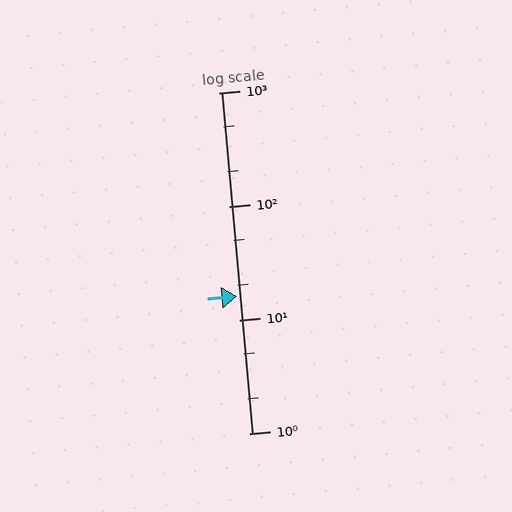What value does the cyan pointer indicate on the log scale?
The pointer indicates approximately 16.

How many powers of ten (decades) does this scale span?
The scale spans 3 decades, from 1 to 1000.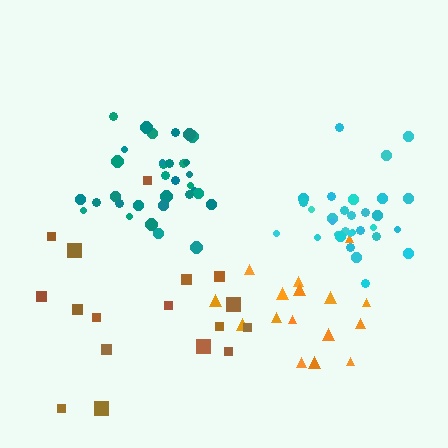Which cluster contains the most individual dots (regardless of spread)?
Teal (35).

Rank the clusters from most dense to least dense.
cyan, teal, orange, brown.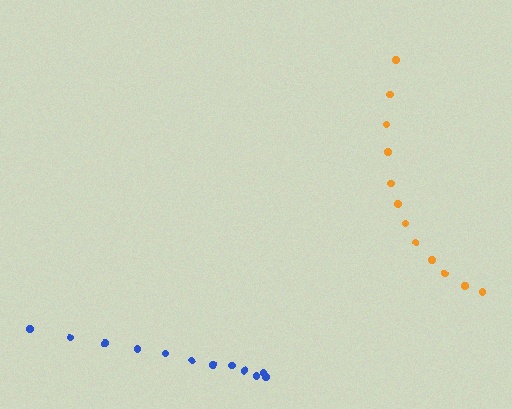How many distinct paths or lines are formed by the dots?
There are 2 distinct paths.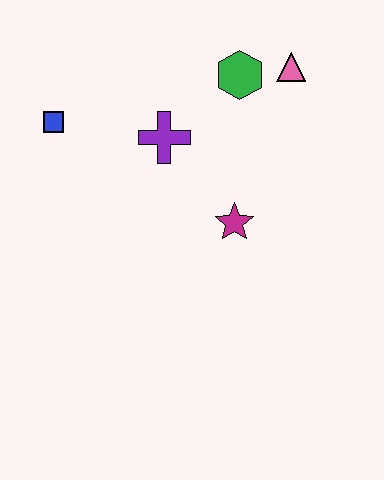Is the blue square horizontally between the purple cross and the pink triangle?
No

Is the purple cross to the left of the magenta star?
Yes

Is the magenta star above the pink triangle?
No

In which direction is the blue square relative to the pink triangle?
The blue square is to the left of the pink triangle.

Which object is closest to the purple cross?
The green hexagon is closest to the purple cross.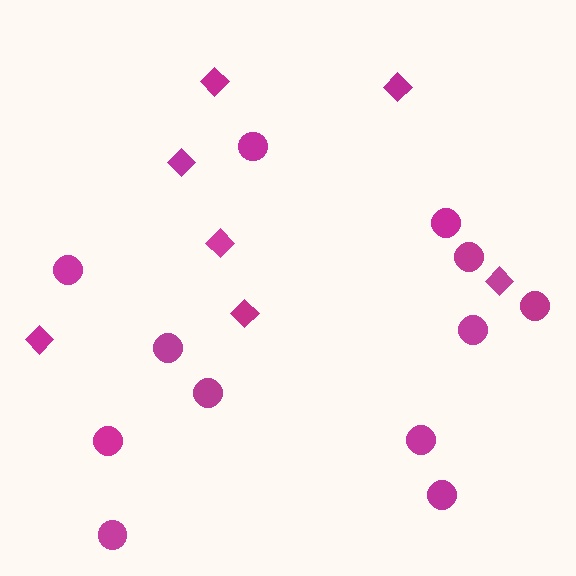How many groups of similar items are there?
There are 2 groups: one group of diamonds (7) and one group of circles (12).